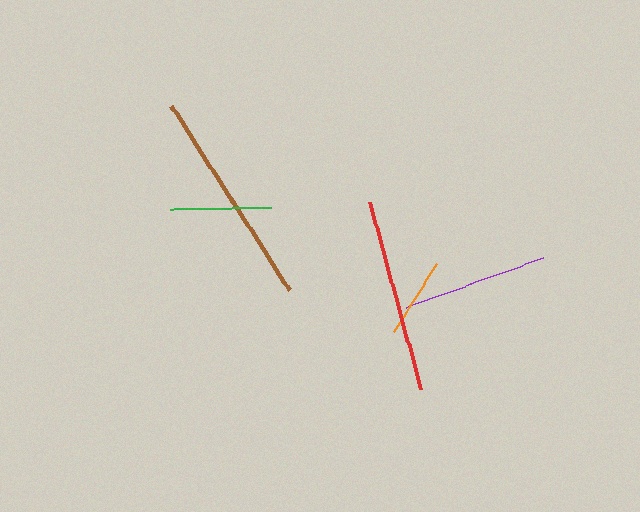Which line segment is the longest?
The brown line is the longest at approximately 219 pixels.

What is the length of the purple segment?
The purple segment is approximately 146 pixels long.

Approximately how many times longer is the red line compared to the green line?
The red line is approximately 1.9 times the length of the green line.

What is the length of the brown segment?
The brown segment is approximately 219 pixels long.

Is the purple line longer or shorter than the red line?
The red line is longer than the purple line.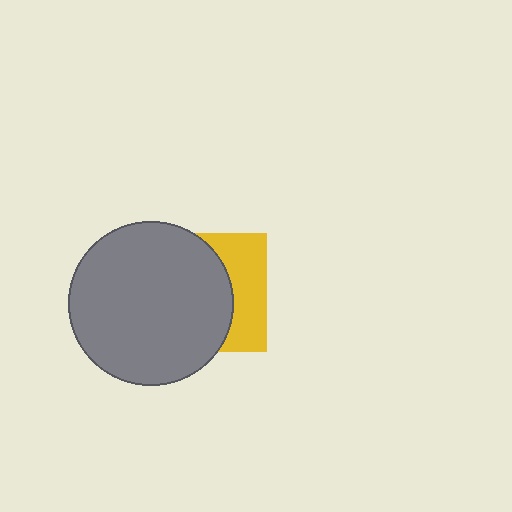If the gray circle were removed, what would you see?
You would see the complete yellow square.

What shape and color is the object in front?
The object in front is a gray circle.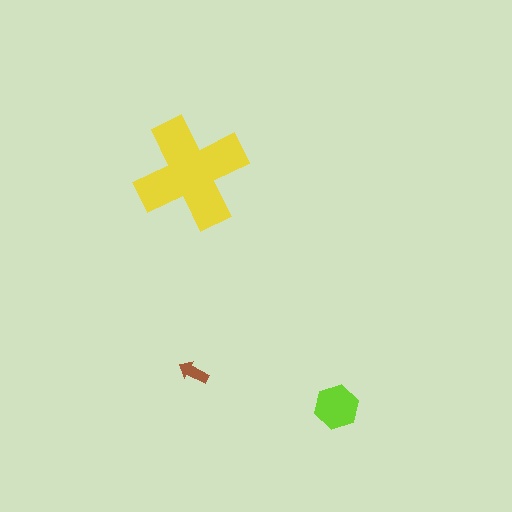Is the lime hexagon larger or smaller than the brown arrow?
Larger.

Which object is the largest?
The yellow cross.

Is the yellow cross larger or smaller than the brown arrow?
Larger.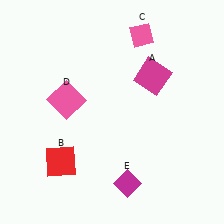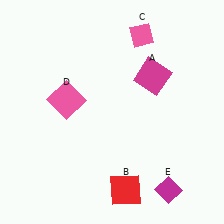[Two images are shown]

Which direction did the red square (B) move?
The red square (B) moved right.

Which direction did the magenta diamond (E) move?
The magenta diamond (E) moved right.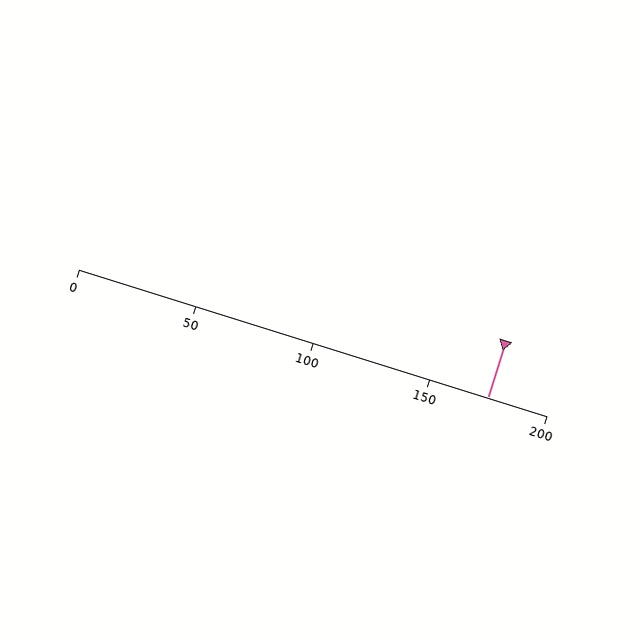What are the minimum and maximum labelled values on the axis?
The axis runs from 0 to 200.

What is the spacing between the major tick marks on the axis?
The major ticks are spaced 50 apart.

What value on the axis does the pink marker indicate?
The marker indicates approximately 175.